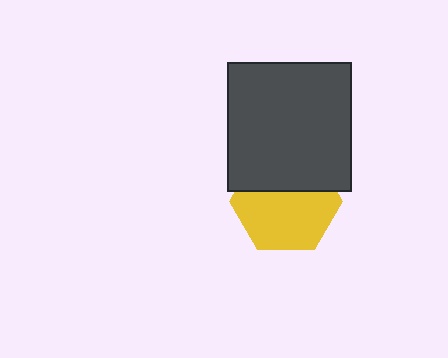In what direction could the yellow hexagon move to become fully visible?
The yellow hexagon could move down. That would shift it out from behind the dark gray rectangle entirely.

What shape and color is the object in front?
The object in front is a dark gray rectangle.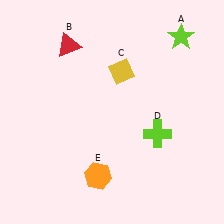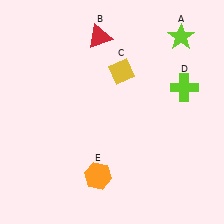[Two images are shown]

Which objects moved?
The objects that moved are: the red triangle (B), the lime cross (D).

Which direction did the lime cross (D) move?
The lime cross (D) moved up.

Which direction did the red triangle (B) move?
The red triangle (B) moved right.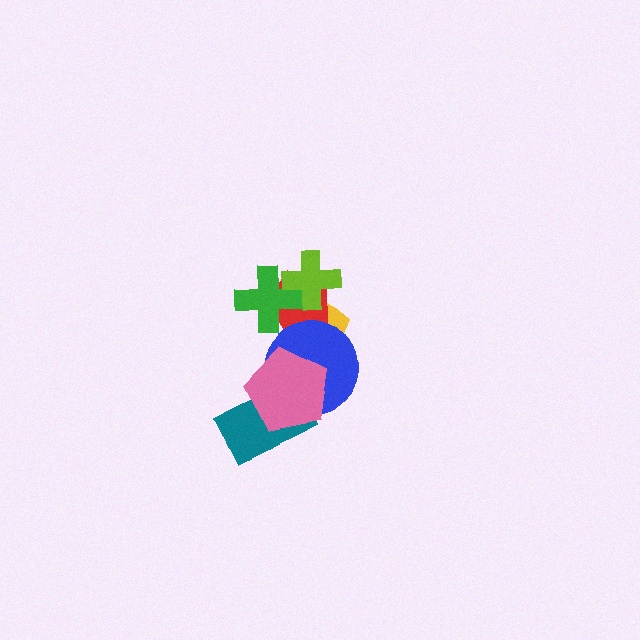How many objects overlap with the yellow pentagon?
5 objects overlap with the yellow pentagon.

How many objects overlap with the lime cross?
3 objects overlap with the lime cross.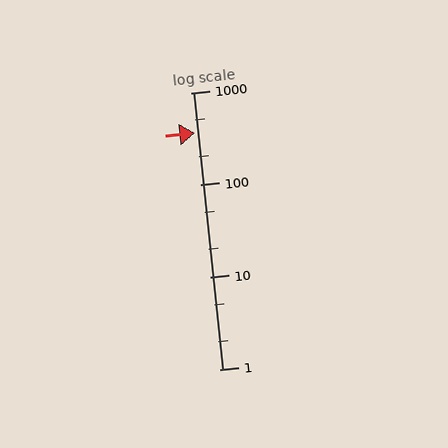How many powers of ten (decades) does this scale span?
The scale spans 3 decades, from 1 to 1000.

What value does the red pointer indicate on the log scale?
The pointer indicates approximately 370.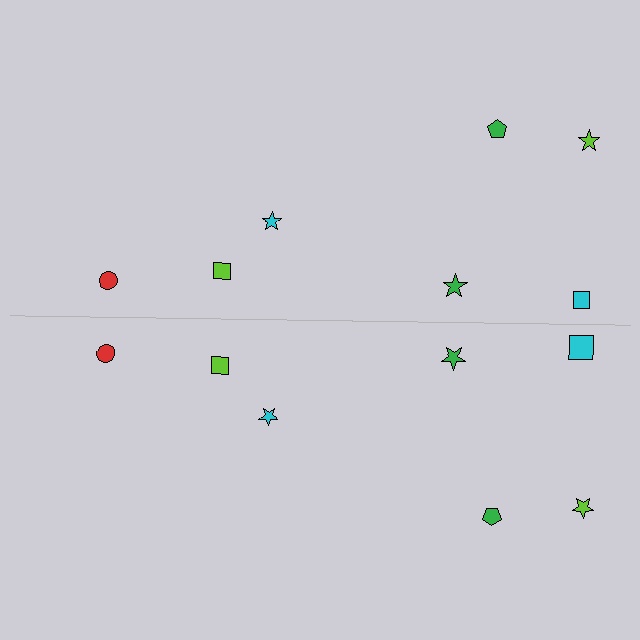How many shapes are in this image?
There are 14 shapes in this image.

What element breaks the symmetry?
The cyan square on the bottom side has a different size than its mirror counterpart.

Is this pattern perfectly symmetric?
No, the pattern is not perfectly symmetric. The cyan square on the bottom side has a different size than its mirror counterpart.